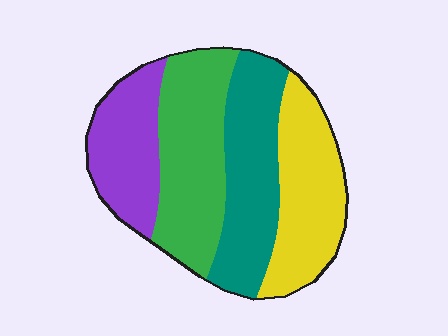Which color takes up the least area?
Purple, at roughly 20%.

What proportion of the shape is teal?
Teal covers roughly 25% of the shape.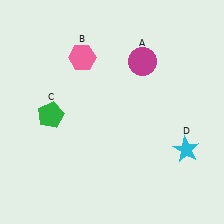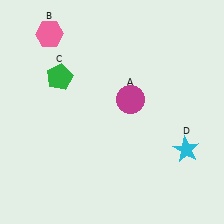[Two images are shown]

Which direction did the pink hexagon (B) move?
The pink hexagon (B) moved left.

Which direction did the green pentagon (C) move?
The green pentagon (C) moved up.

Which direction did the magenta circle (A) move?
The magenta circle (A) moved down.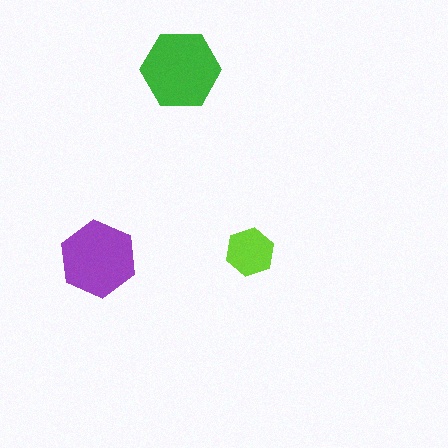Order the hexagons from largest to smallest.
the green one, the purple one, the lime one.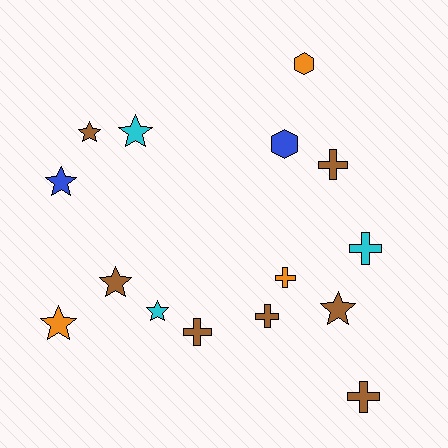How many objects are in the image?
There are 15 objects.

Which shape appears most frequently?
Star, with 7 objects.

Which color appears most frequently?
Brown, with 7 objects.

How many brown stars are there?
There are 3 brown stars.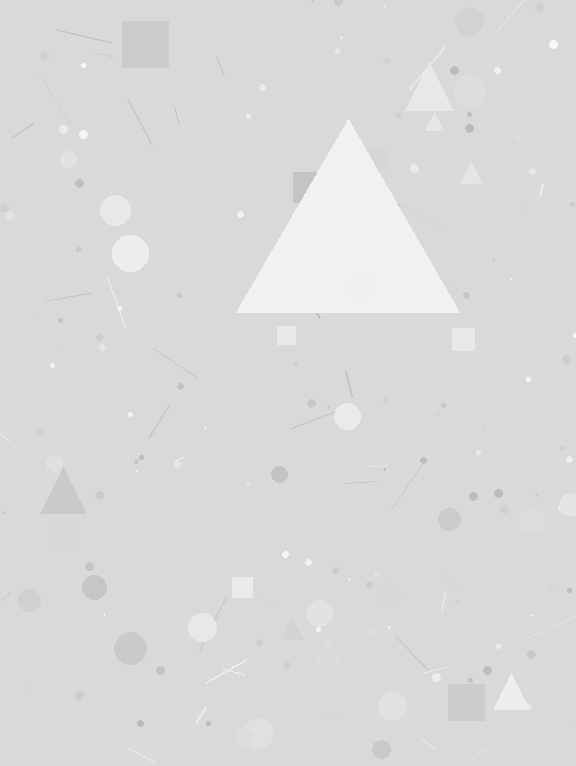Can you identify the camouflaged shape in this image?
The camouflaged shape is a triangle.